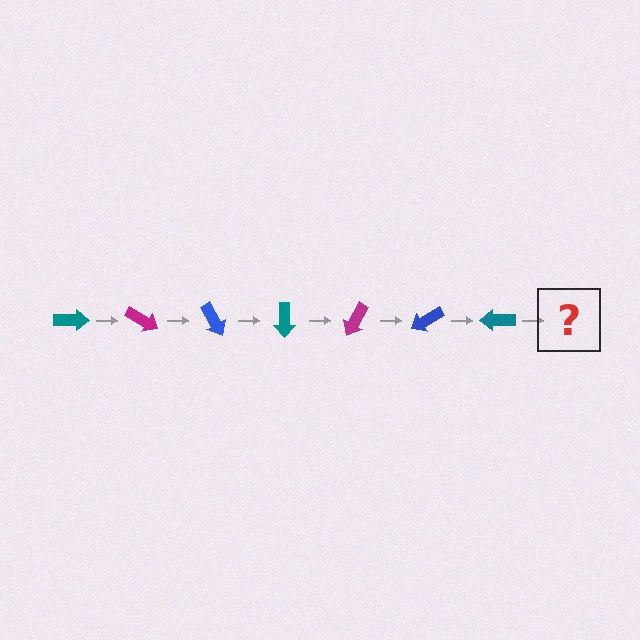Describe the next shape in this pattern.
It should be a magenta arrow, rotated 210 degrees from the start.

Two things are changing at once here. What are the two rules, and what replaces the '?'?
The two rules are that it rotates 30 degrees each step and the color cycles through teal, magenta, and blue. The '?' should be a magenta arrow, rotated 210 degrees from the start.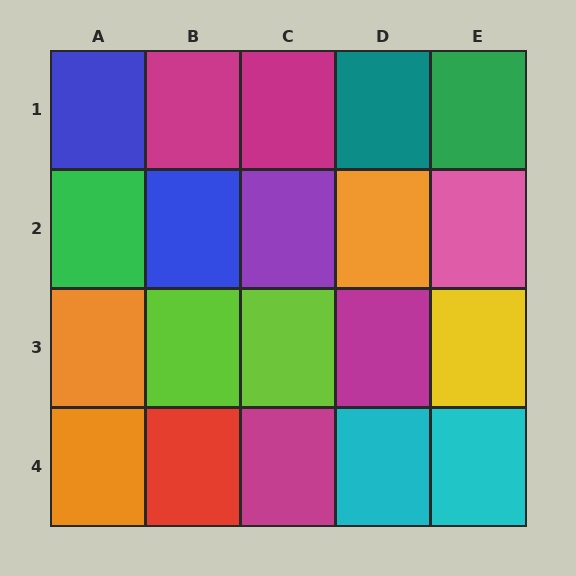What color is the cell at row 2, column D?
Orange.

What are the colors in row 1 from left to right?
Blue, magenta, magenta, teal, green.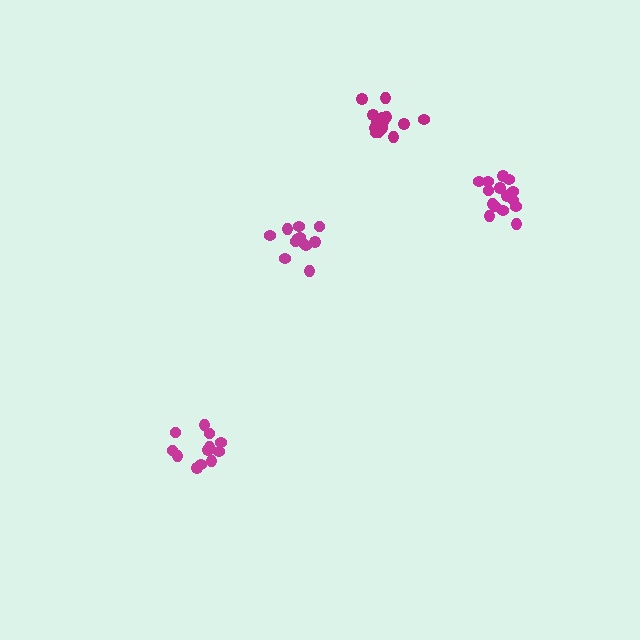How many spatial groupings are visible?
There are 4 spatial groupings.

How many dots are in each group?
Group 1: 12 dots, Group 2: 15 dots, Group 3: 17 dots, Group 4: 12 dots (56 total).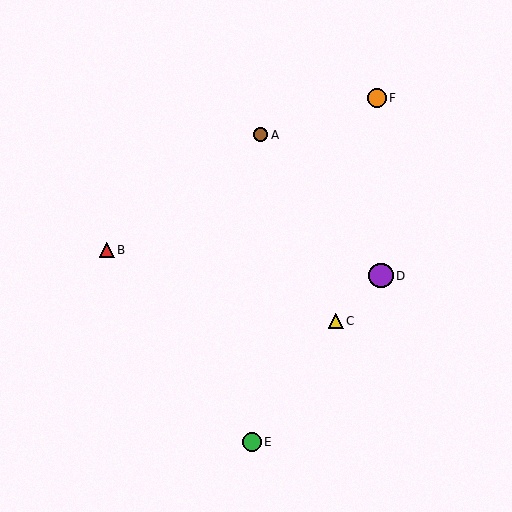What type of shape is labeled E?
Shape E is a green circle.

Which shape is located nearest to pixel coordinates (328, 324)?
The yellow triangle (labeled C) at (336, 321) is nearest to that location.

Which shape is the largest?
The purple circle (labeled D) is the largest.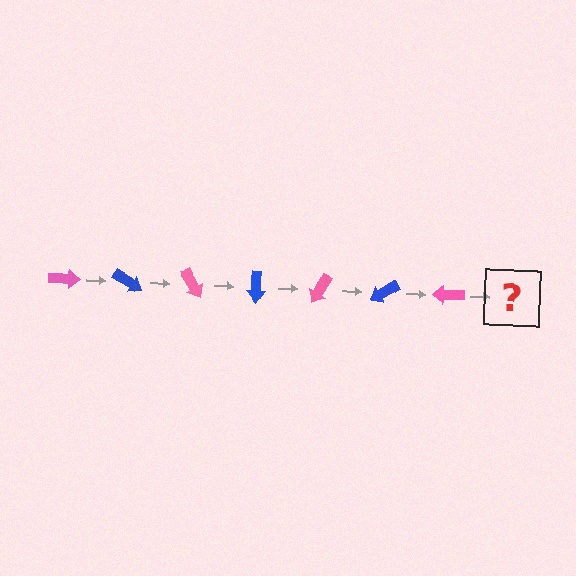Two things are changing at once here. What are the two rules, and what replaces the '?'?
The two rules are that it rotates 30 degrees each step and the color cycles through pink and blue. The '?' should be a blue arrow, rotated 210 degrees from the start.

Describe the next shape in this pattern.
It should be a blue arrow, rotated 210 degrees from the start.